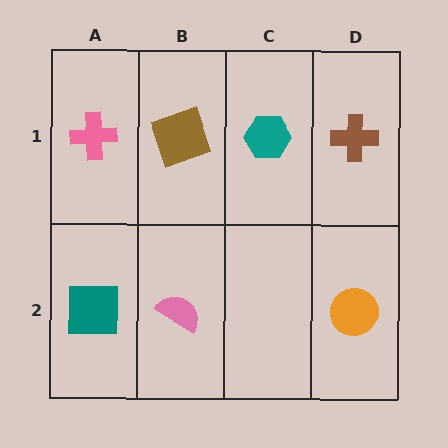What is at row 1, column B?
A brown square.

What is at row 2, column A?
A teal square.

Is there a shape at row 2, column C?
No, that cell is empty.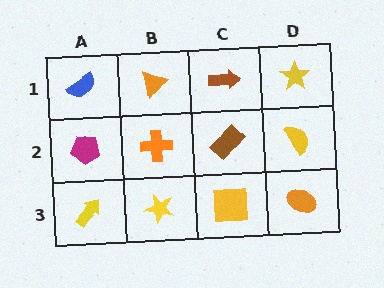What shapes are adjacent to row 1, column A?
A magenta pentagon (row 2, column A), an orange triangle (row 1, column B).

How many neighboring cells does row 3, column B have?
3.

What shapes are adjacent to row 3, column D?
A yellow semicircle (row 2, column D), a yellow square (row 3, column C).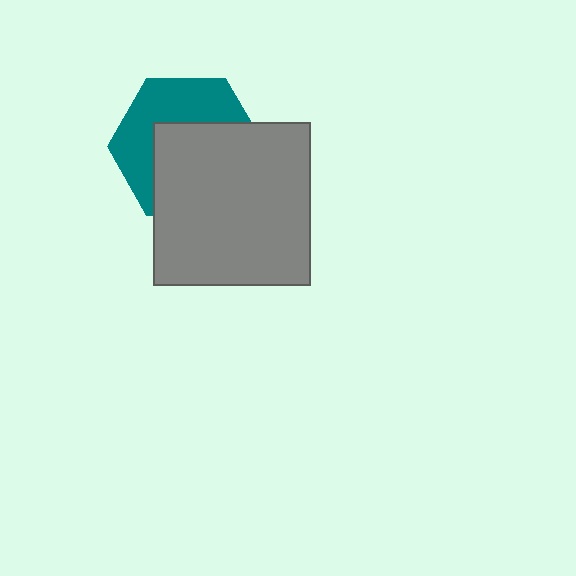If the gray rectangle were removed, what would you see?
You would see the complete teal hexagon.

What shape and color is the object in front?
The object in front is a gray rectangle.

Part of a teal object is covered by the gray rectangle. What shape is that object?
It is a hexagon.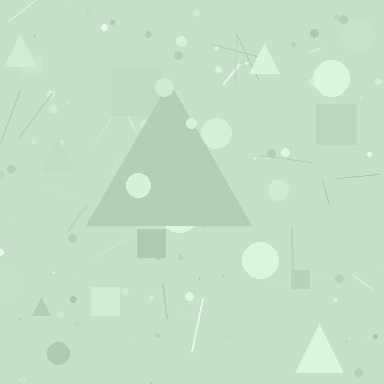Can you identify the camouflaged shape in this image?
The camouflaged shape is a triangle.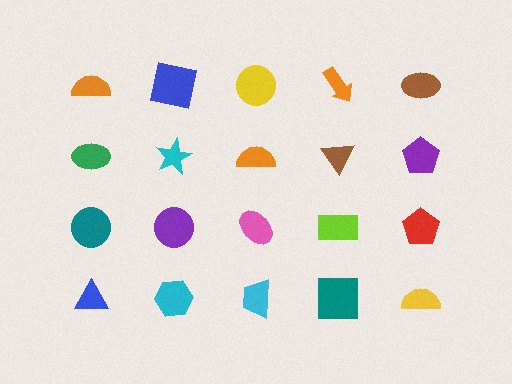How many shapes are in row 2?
5 shapes.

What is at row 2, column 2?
A cyan star.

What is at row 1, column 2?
A blue square.